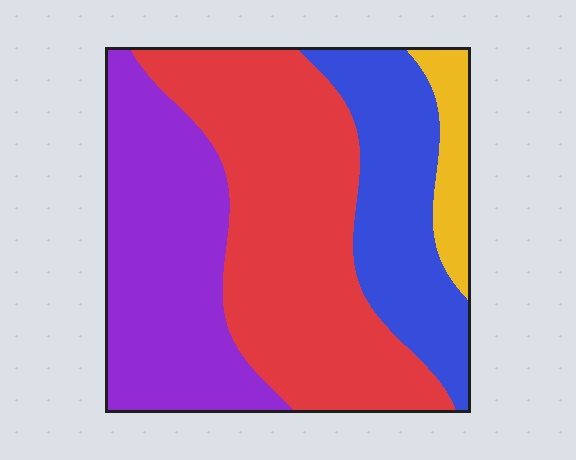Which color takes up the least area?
Yellow, at roughly 5%.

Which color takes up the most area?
Red, at roughly 40%.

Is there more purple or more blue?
Purple.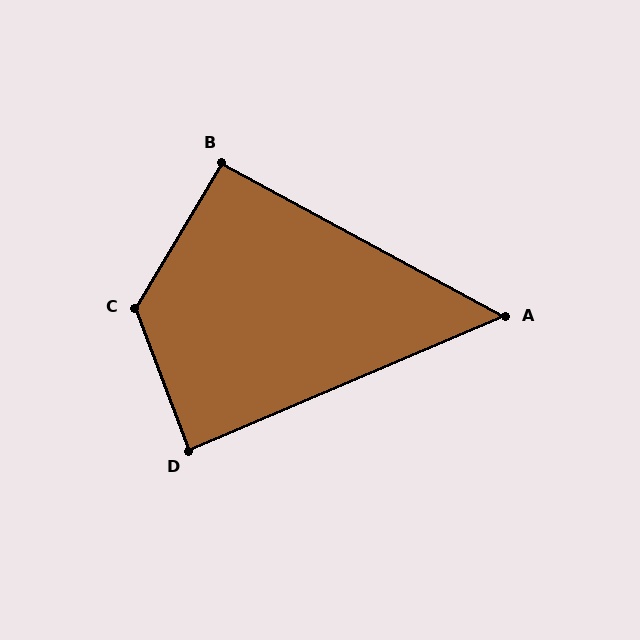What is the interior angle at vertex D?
Approximately 88 degrees (approximately right).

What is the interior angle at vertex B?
Approximately 92 degrees (approximately right).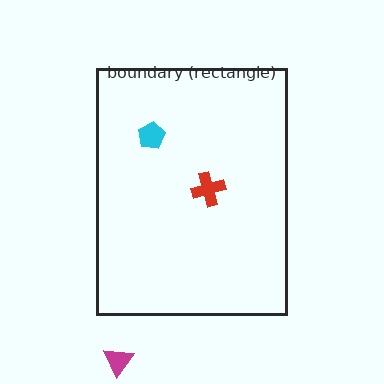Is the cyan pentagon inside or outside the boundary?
Inside.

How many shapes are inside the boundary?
2 inside, 1 outside.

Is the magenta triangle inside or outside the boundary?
Outside.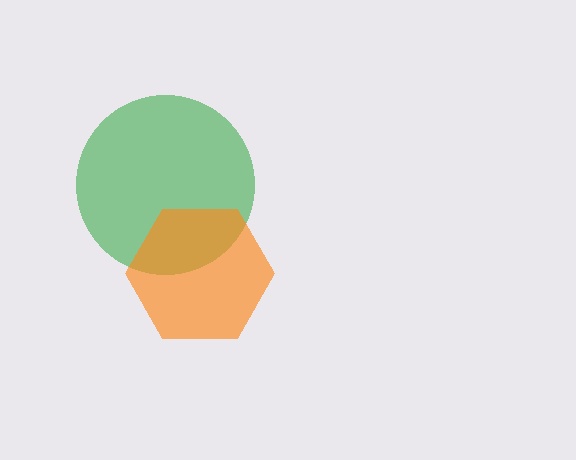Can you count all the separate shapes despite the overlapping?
Yes, there are 2 separate shapes.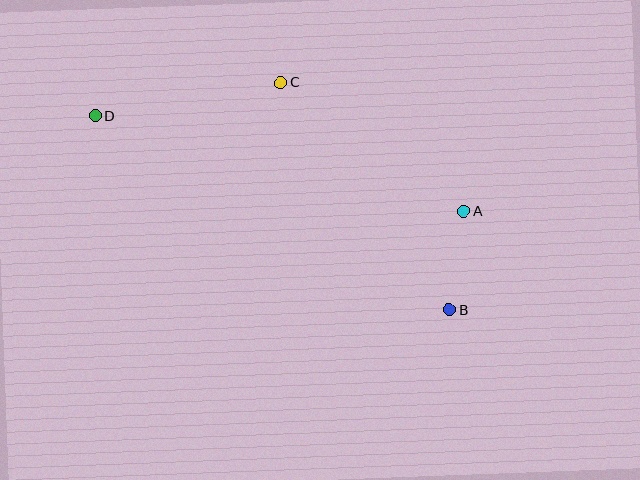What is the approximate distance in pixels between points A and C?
The distance between A and C is approximately 224 pixels.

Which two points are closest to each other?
Points A and B are closest to each other.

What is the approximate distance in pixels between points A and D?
The distance between A and D is approximately 380 pixels.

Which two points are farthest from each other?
Points B and D are farthest from each other.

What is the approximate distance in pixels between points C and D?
The distance between C and D is approximately 188 pixels.